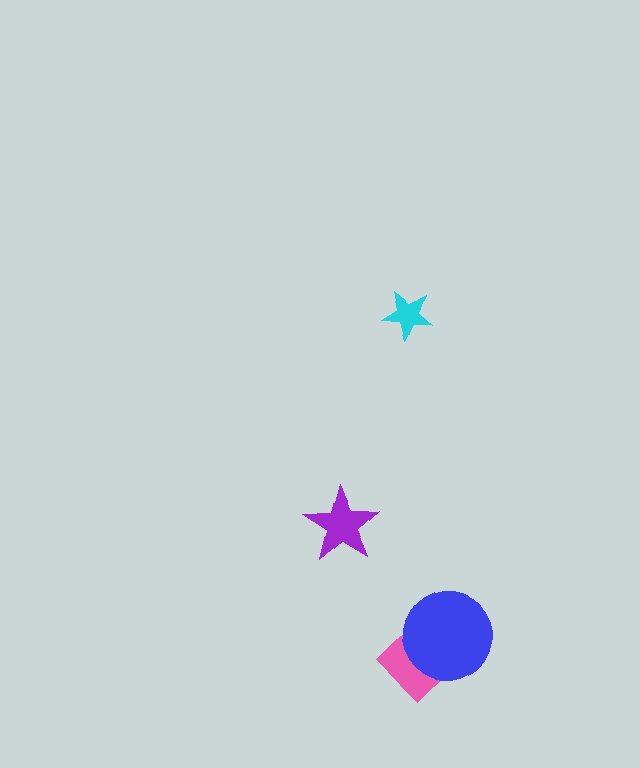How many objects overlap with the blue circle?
1 object overlaps with the blue circle.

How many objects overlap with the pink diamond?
1 object overlaps with the pink diamond.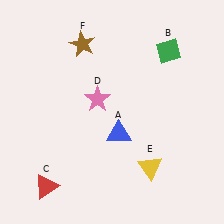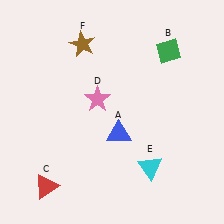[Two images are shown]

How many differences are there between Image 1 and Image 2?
There is 1 difference between the two images.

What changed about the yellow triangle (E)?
In Image 1, E is yellow. In Image 2, it changed to cyan.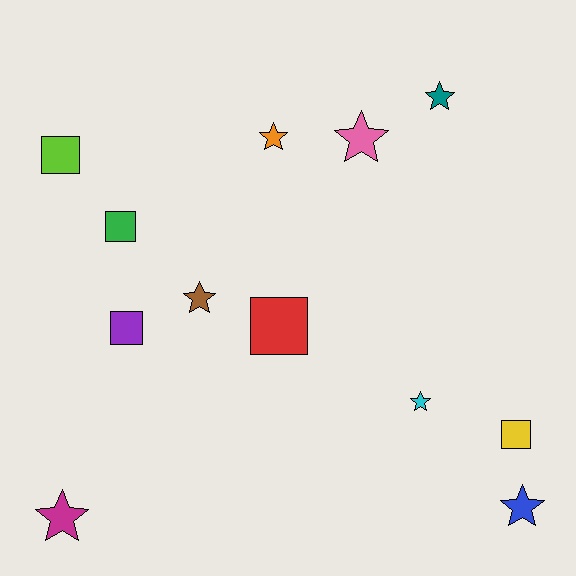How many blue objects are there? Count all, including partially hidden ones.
There is 1 blue object.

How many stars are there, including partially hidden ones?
There are 7 stars.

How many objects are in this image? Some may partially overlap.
There are 12 objects.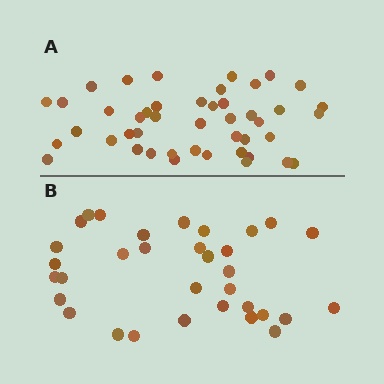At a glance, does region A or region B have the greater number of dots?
Region A (the top region) has more dots.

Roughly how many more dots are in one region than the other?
Region A has roughly 12 or so more dots than region B.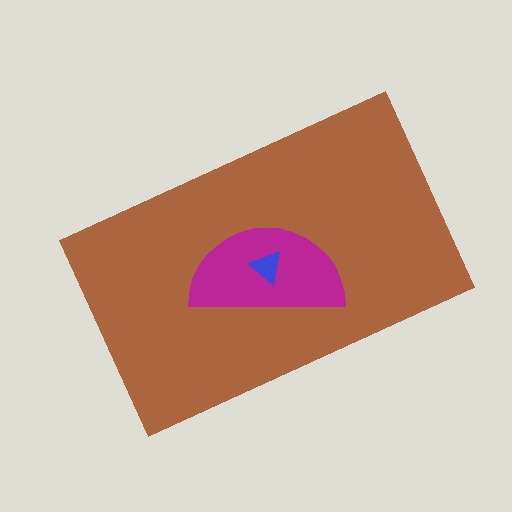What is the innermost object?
The blue triangle.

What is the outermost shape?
The brown rectangle.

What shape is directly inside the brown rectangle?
The magenta semicircle.